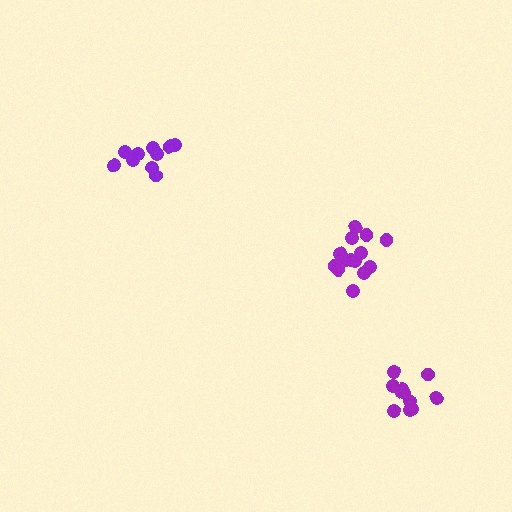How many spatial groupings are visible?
There are 3 spatial groupings.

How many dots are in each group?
Group 1: 14 dots, Group 2: 10 dots, Group 3: 11 dots (35 total).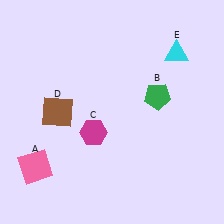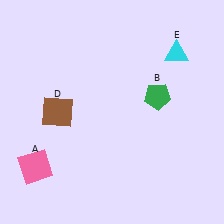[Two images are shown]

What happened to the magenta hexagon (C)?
The magenta hexagon (C) was removed in Image 2. It was in the bottom-left area of Image 1.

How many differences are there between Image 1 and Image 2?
There is 1 difference between the two images.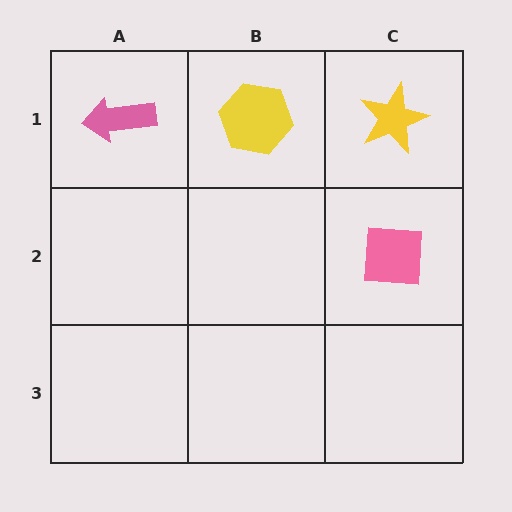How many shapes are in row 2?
1 shape.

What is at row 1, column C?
A yellow star.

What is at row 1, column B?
A yellow hexagon.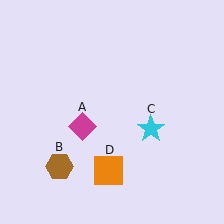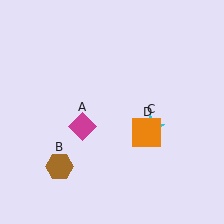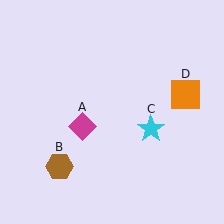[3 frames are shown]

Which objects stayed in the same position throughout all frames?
Magenta diamond (object A) and brown hexagon (object B) and cyan star (object C) remained stationary.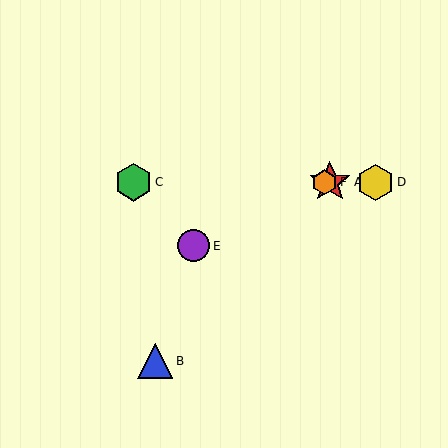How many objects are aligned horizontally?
4 objects (A, C, D, F) are aligned horizontally.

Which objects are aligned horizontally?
Objects A, C, D, F are aligned horizontally.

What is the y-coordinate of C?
Object C is at y≈182.